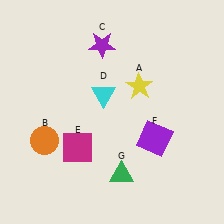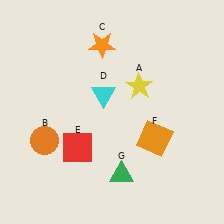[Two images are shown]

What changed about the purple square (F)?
In Image 1, F is purple. In Image 2, it changed to orange.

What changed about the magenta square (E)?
In Image 1, E is magenta. In Image 2, it changed to red.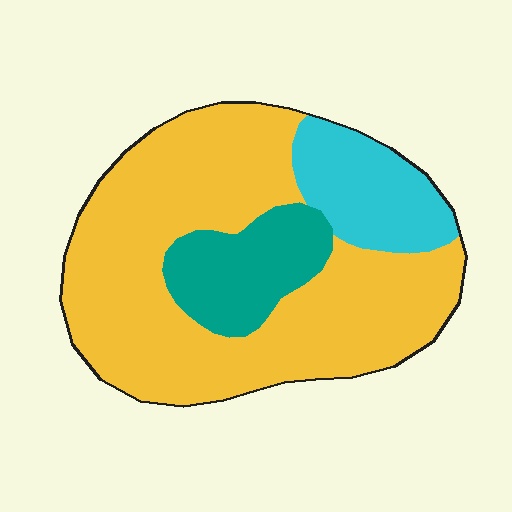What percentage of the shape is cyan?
Cyan covers about 15% of the shape.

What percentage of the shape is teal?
Teal takes up less than a quarter of the shape.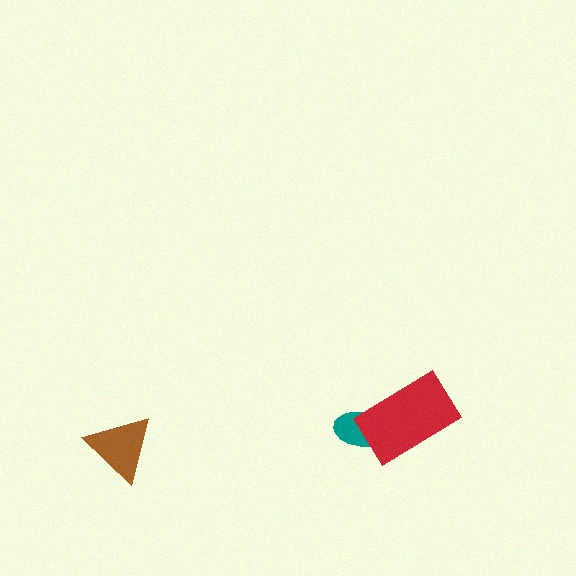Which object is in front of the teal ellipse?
The red rectangle is in front of the teal ellipse.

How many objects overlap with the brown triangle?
0 objects overlap with the brown triangle.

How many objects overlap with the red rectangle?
1 object overlaps with the red rectangle.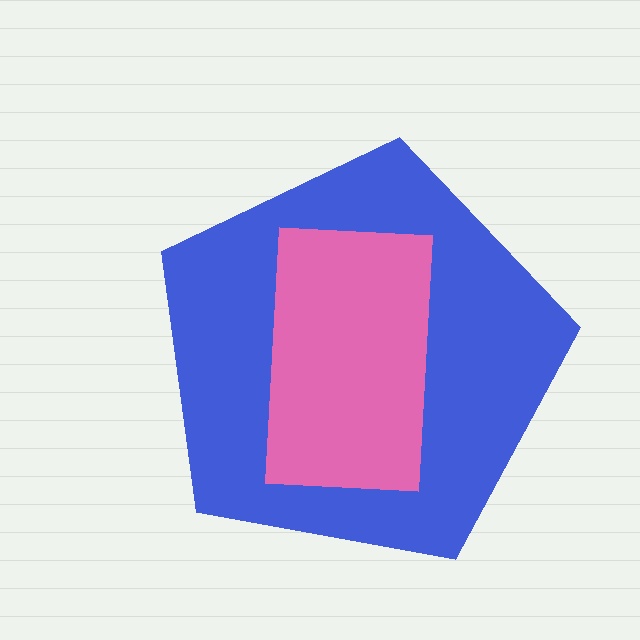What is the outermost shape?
The blue pentagon.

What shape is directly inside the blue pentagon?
The pink rectangle.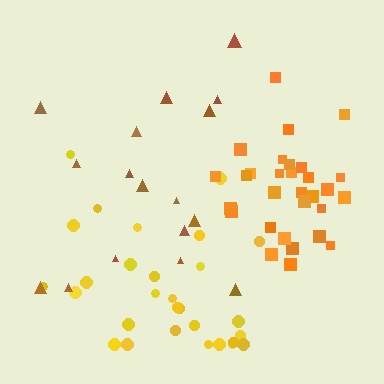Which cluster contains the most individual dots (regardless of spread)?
Orange (30).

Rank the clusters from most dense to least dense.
orange, yellow, brown.